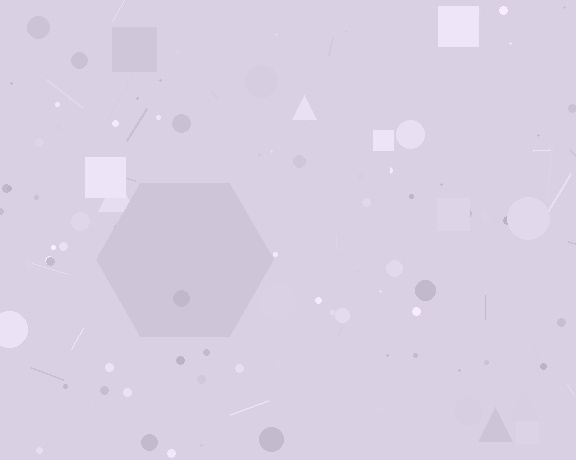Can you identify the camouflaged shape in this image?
The camouflaged shape is a hexagon.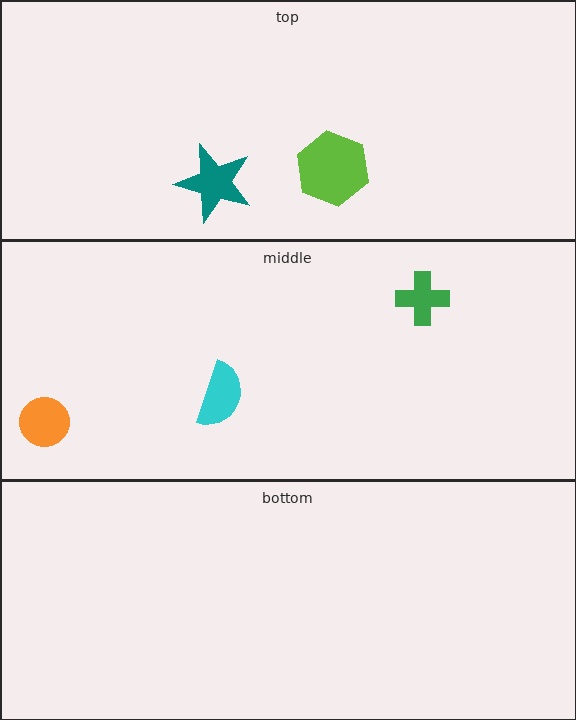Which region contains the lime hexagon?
The top region.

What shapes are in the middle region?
The green cross, the cyan semicircle, the orange circle.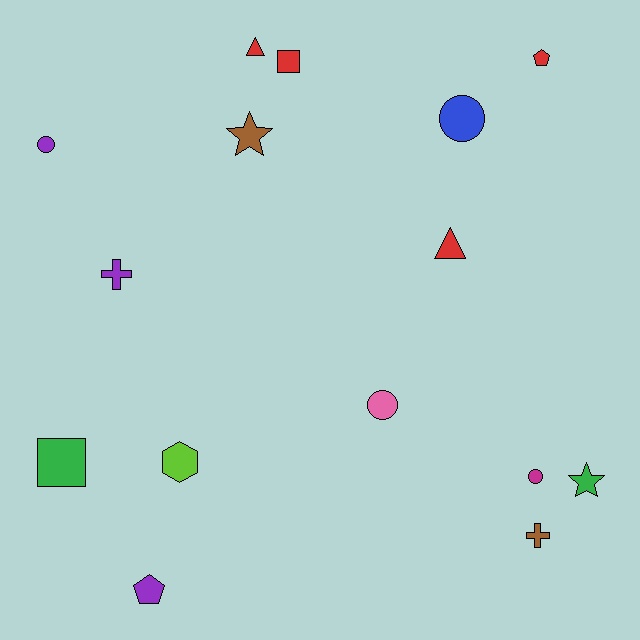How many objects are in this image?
There are 15 objects.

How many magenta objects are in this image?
There is 1 magenta object.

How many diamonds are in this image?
There are no diamonds.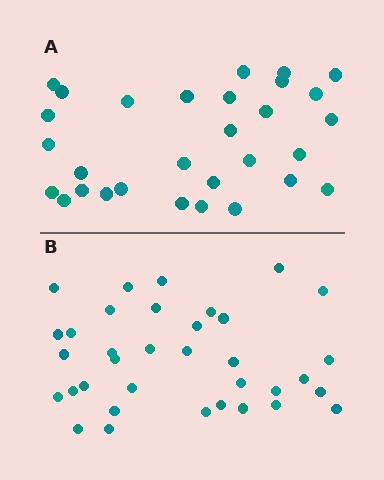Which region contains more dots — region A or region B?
Region B (the bottom region) has more dots.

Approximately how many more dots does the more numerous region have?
Region B has about 5 more dots than region A.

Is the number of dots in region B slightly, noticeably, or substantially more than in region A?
Region B has only slightly more — the two regions are fairly close. The ratio is roughly 1.2 to 1.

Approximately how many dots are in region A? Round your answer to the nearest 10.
About 30 dots.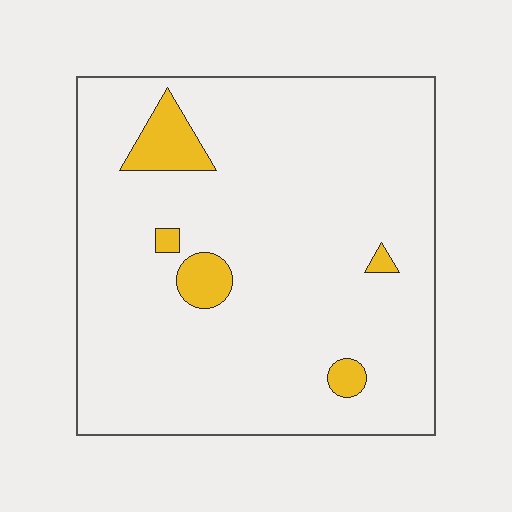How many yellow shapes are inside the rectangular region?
5.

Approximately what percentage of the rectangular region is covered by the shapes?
Approximately 5%.